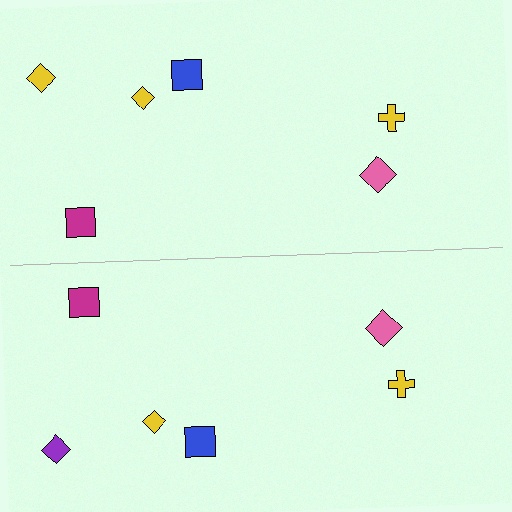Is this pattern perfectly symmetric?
No, the pattern is not perfectly symmetric. The purple diamond on the bottom side breaks the symmetry — its mirror counterpart is yellow.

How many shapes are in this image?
There are 12 shapes in this image.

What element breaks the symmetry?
The purple diamond on the bottom side breaks the symmetry — its mirror counterpart is yellow.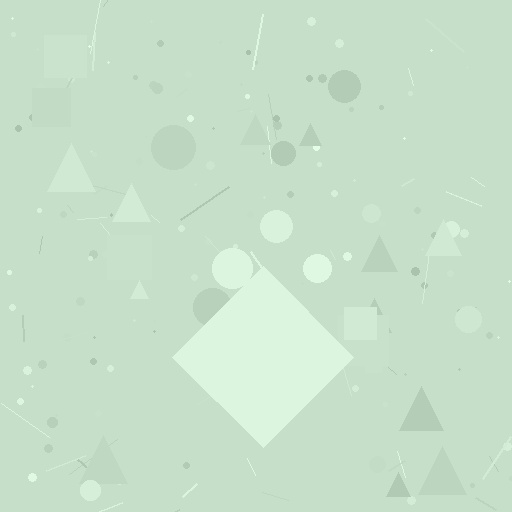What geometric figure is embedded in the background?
A diamond is embedded in the background.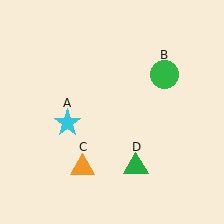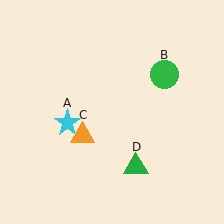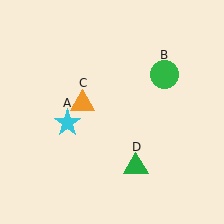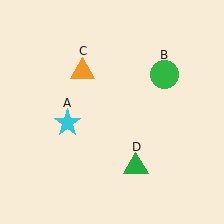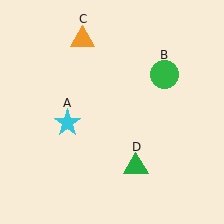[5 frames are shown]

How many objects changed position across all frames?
1 object changed position: orange triangle (object C).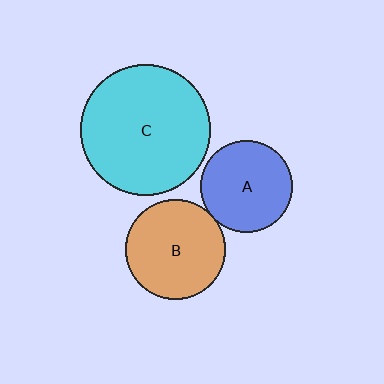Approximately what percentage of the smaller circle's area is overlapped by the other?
Approximately 5%.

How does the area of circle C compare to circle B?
Approximately 1.7 times.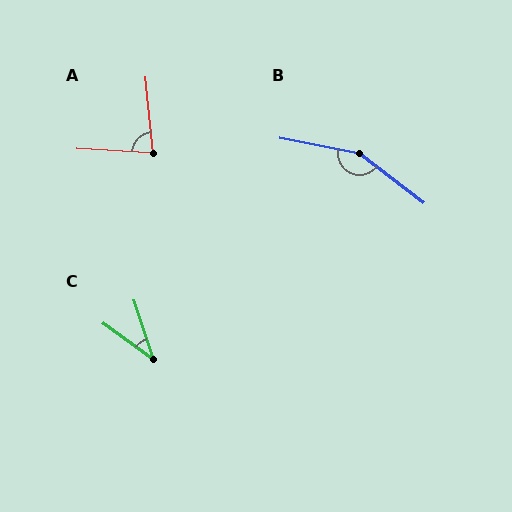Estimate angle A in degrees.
Approximately 81 degrees.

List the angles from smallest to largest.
C (36°), A (81°), B (154°).